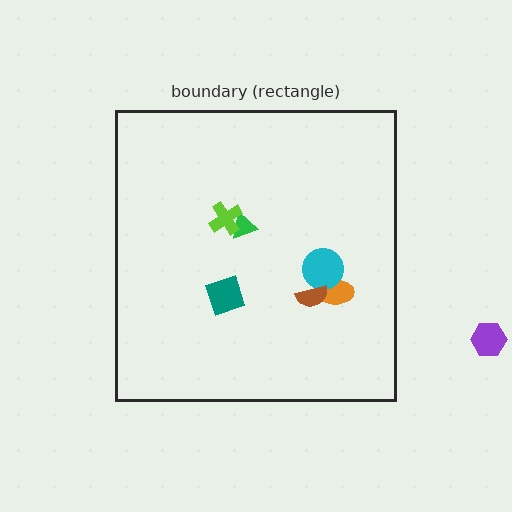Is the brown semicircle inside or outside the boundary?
Inside.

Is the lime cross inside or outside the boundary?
Inside.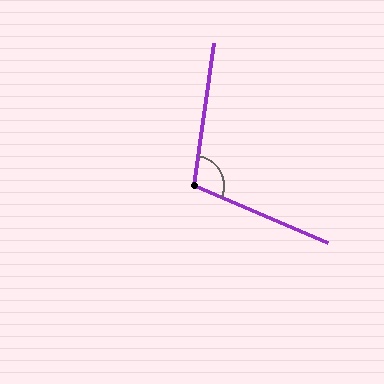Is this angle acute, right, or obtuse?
It is obtuse.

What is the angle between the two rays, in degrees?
Approximately 105 degrees.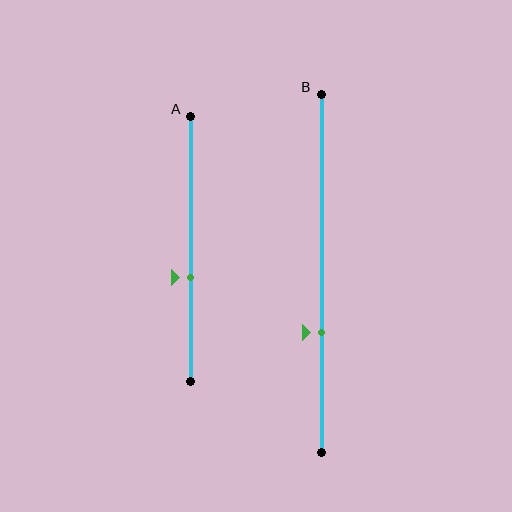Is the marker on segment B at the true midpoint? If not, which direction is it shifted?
No, the marker on segment B is shifted downward by about 16% of the segment length.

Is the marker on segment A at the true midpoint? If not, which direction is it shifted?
No, the marker on segment A is shifted downward by about 11% of the segment length.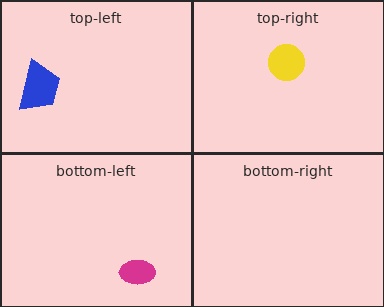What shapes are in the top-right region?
The yellow circle.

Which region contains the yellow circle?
The top-right region.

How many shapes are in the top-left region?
1.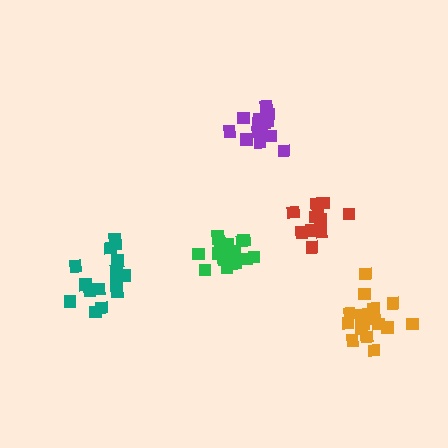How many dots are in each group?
Group 1: 17 dots, Group 2: 16 dots, Group 3: 14 dots, Group 4: 15 dots, Group 5: 20 dots (82 total).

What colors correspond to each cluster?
The clusters are colored: orange, teal, red, purple, green.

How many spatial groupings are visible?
There are 5 spatial groupings.